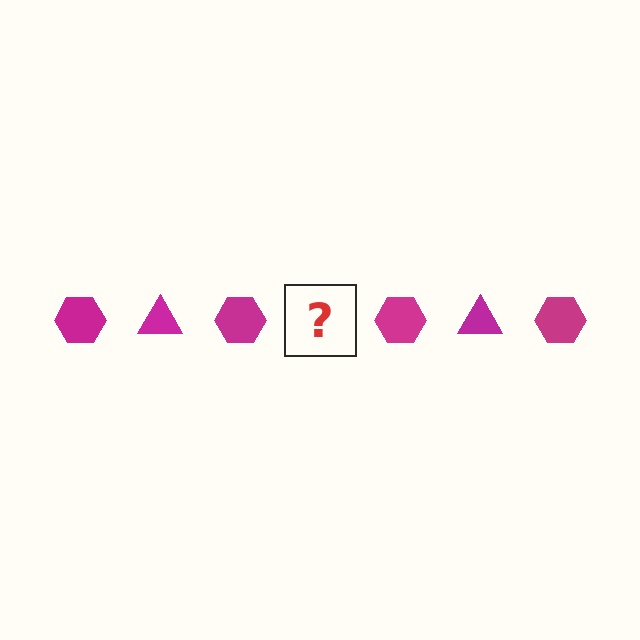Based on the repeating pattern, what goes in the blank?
The blank should be a magenta triangle.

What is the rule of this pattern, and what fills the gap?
The rule is that the pattern cycles through hexagon, triangle shapes in magenta. The gap should be filled with a magenta triangle.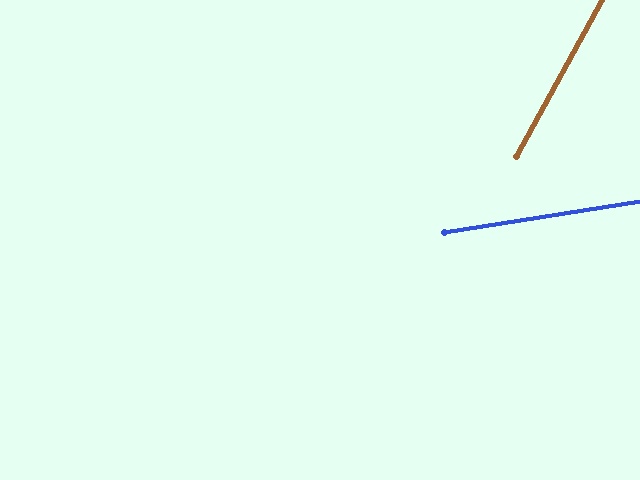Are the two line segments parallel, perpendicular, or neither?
Neither parallel nor perpendicular — they differ by about 53°.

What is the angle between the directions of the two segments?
Approximately 53 degrees.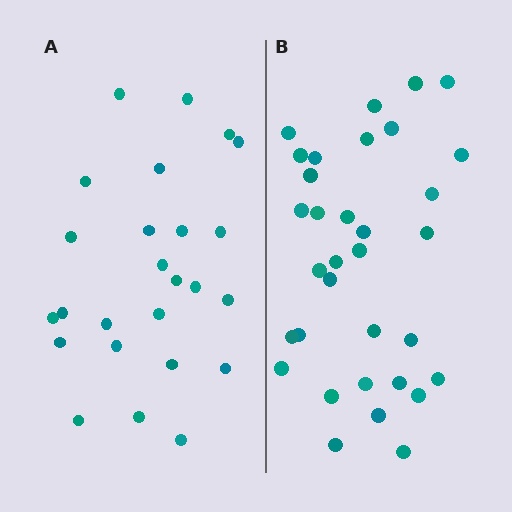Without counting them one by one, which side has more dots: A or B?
Region B (the right region) has more dots.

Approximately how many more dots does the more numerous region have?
Region B has roughly 8 or so more dots than region A.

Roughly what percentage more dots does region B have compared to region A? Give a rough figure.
About 30% more.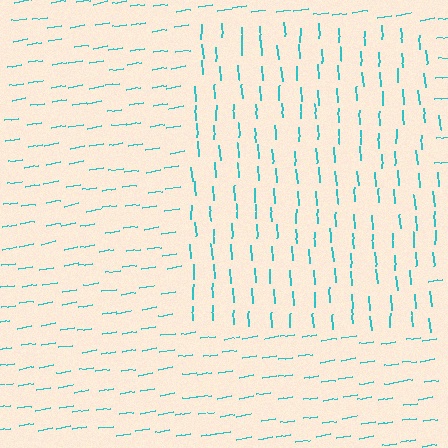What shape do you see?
I see a rectangle.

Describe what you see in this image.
The image is filled with small cyan line segments. A rectangle region in the image has lines oriented differently from the surrounding lines, creating a visible texture boundary.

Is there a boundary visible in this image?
Yes, there is a texture boundary formed by a change in line orientation.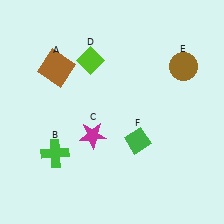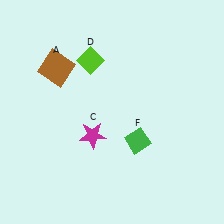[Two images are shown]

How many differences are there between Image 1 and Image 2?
There are 2 differences between the two images.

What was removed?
The green cross (B), the brown circle (E) were removed in Image 2.